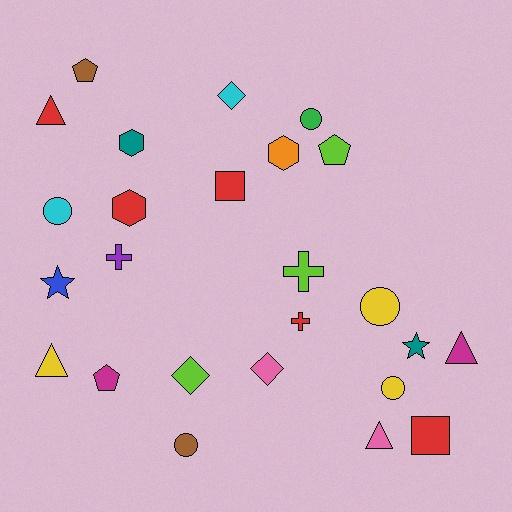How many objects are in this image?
There are 25 objects.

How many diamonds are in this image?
There are 3 diamonds.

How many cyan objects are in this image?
There are 2 cyan objects.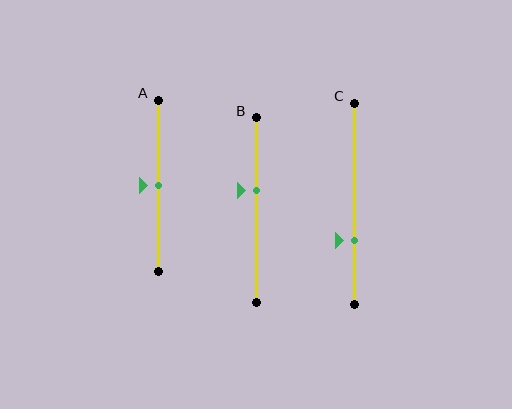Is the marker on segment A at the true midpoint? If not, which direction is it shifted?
Yes, the marker on segment A is at the true midpoint.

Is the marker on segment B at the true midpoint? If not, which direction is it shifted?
No, the marker on segment B is shifted upward by about 10% of the segment length.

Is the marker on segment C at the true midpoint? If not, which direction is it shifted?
No, the marker on segment C is shifted downward by about 18% of the segment length.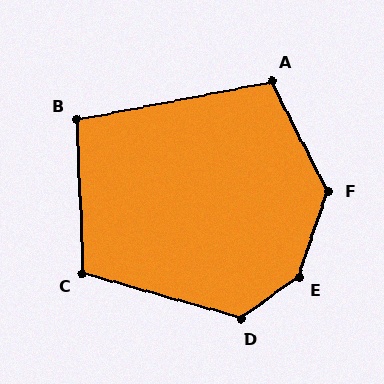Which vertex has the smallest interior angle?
B, at approximately 99 degrees.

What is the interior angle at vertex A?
Approximately 106 degrees (obtuse).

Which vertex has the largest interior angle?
E, at approximately 146 degrees.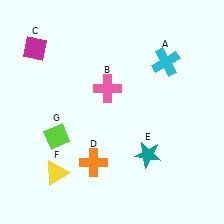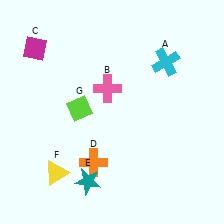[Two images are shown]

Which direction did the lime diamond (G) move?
The lime diamond (G) moved up.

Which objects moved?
The objects that moved are: the teal star (E), the lime diamond (G).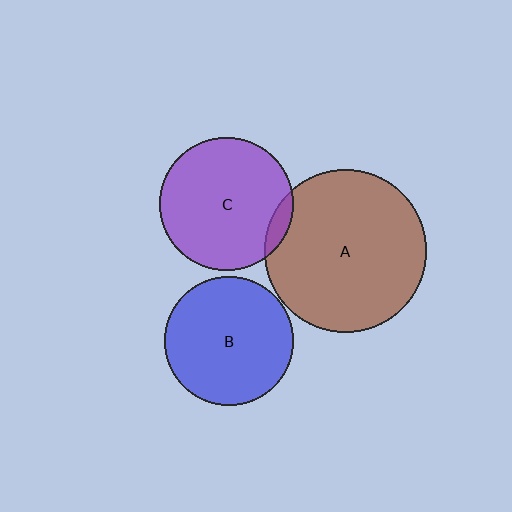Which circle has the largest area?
Circle A (brown).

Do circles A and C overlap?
Yes.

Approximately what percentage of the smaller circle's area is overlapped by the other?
Approximately 5%.